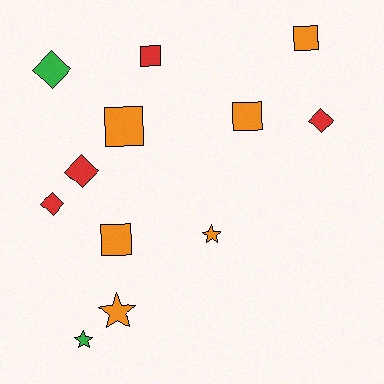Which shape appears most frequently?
Square, with 5 objects.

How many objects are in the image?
There are 12 objects.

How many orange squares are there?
There are 4 orange squares.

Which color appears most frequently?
Orange, with 6 objects.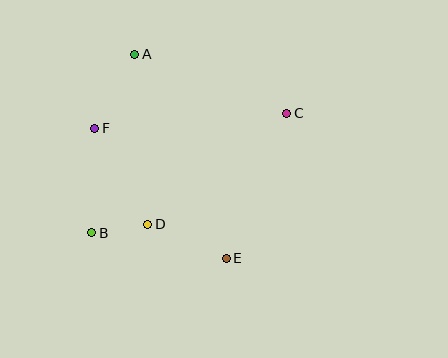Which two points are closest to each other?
Points B and D are closest to each other.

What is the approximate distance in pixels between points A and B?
The distance between A and B is approximately 183 pixels.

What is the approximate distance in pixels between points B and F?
The distance between B and F is approximately 104 pixels.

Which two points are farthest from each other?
Points B and C are farthest from each other.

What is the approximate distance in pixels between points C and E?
The distance between C and E is approximately 157 pixels.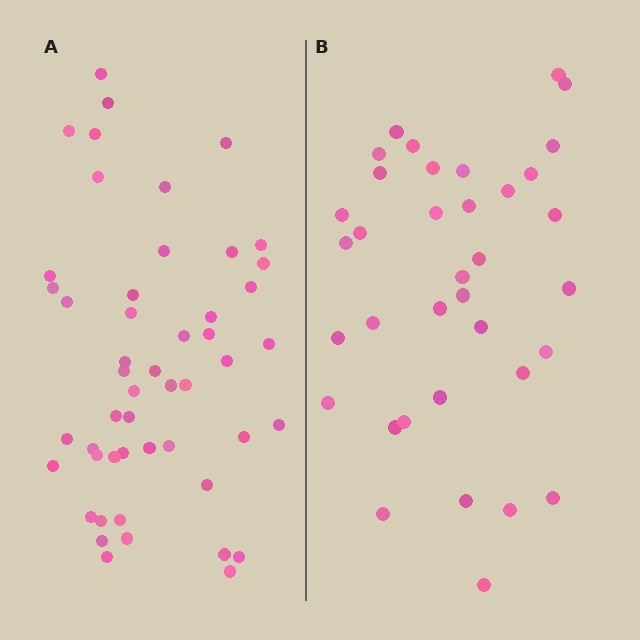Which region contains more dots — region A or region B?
Region A (the left region) has more dots.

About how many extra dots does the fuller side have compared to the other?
Region A has approximately 15 more dots than region B.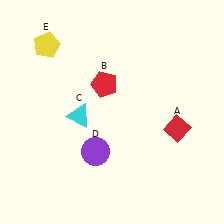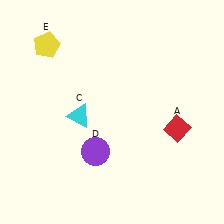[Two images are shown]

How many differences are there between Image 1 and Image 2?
There is 1 difference between the two images.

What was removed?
The red pentagon (B) was removed in Image 2.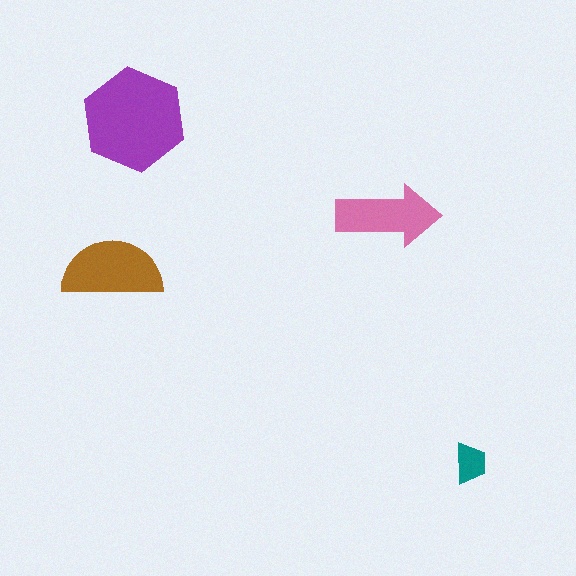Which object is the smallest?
The teal trapezoid.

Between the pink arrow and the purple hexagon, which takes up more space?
The purple hexagon.